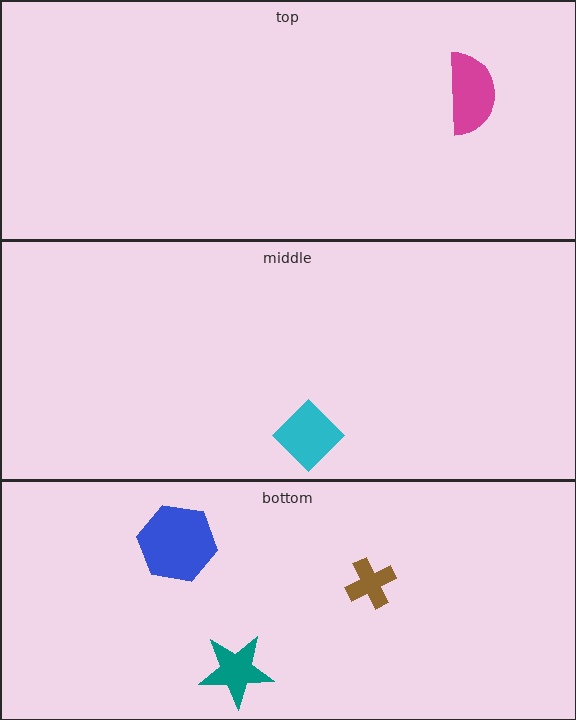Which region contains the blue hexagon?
The bottom region.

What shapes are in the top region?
The magenta semicircle.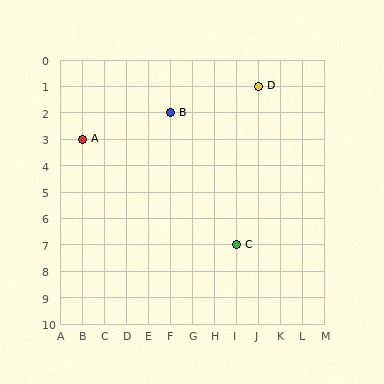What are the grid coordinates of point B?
Point B is at grid coordinates (F, 2).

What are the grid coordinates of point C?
Point C is at grid coordinates (I, 7).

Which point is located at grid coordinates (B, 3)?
Point A is at (B, 3).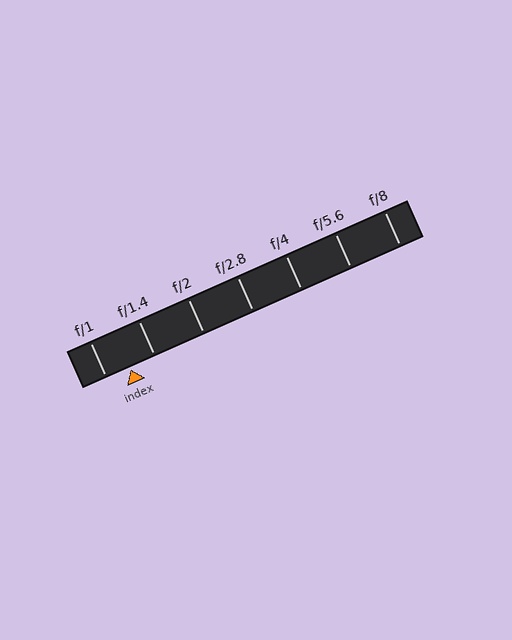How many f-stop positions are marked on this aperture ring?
There are 7 f-stop positions marked.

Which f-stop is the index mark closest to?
The index mark is closest to f/1.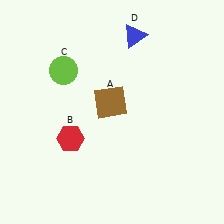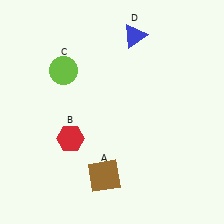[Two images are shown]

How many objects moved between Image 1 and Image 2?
1 object moved between the two images.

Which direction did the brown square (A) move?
The brown square (A) moved down.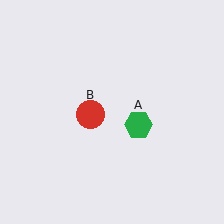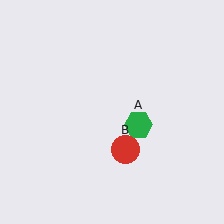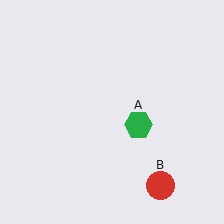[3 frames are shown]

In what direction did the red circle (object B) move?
The red circle (object B) moved down and to the right.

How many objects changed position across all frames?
1 object changed position: red circle (object B).